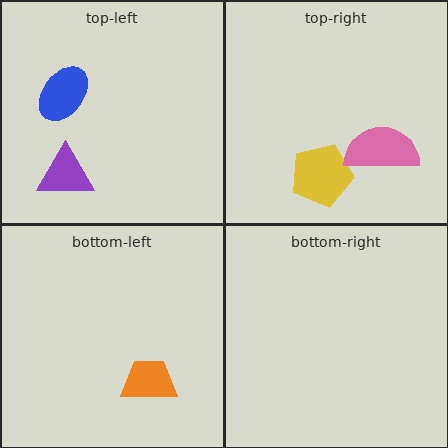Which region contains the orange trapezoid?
The bottom-left region.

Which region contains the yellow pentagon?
The top-right region.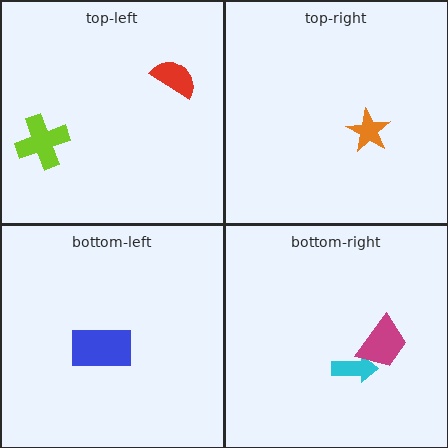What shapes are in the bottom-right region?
The cyan arrow, the magenta trapezoid.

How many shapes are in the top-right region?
1.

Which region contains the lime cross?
The top-left region.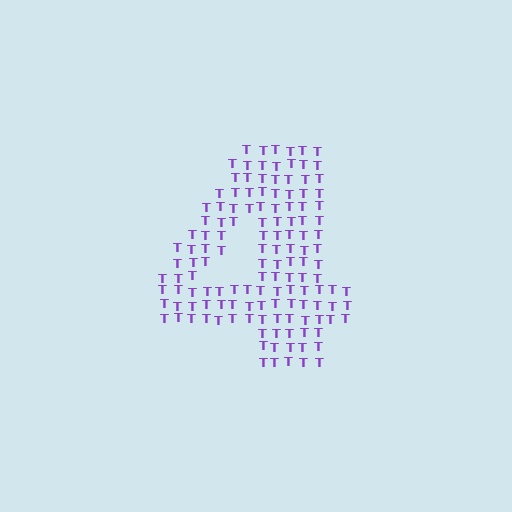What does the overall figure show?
The overall figure shows the digit 4.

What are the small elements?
The small elements are letter T's.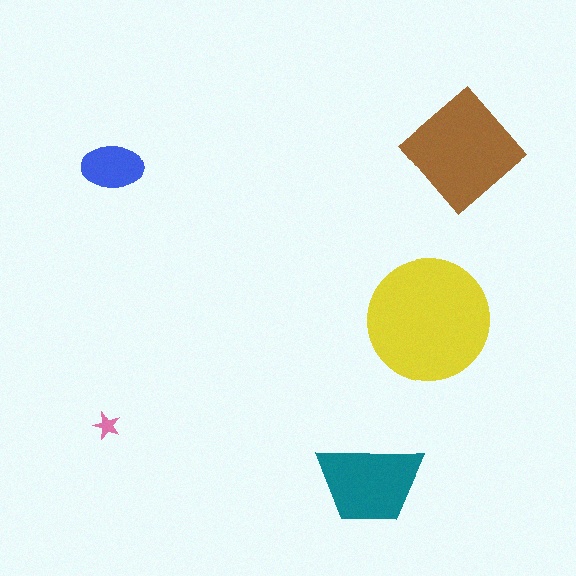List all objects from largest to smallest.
The yellow circle, the brown diamond, the teal trapezoid, the blue ellipse, the pink star.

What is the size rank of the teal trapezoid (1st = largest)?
3rd.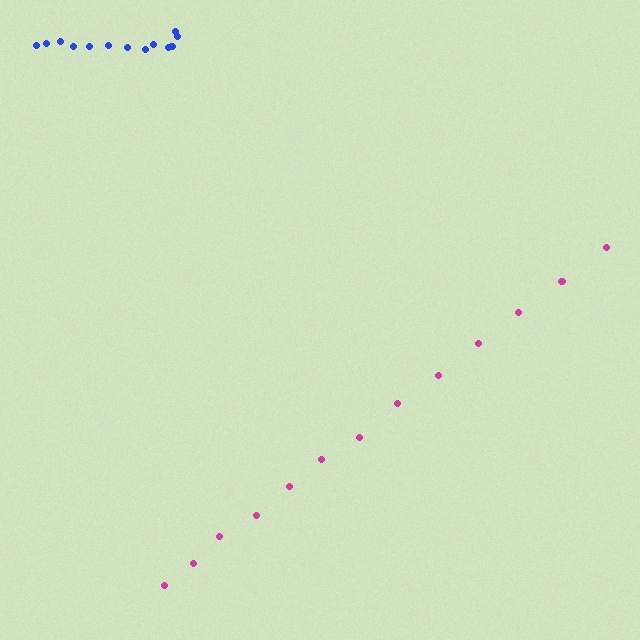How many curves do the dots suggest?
There are 2 distinct paths.